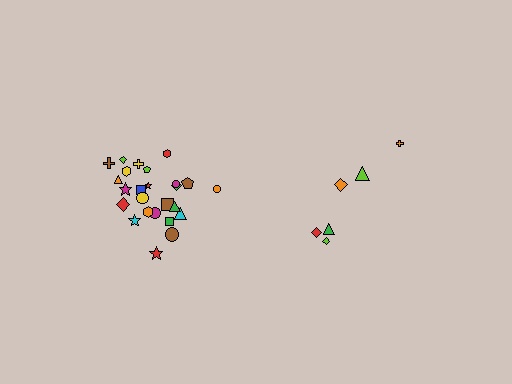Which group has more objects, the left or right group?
The left group.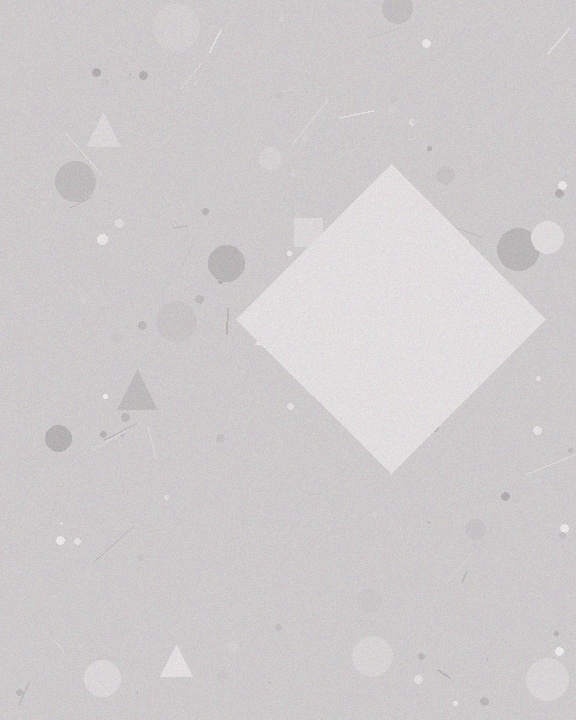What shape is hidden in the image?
A diamond is hidden in the image.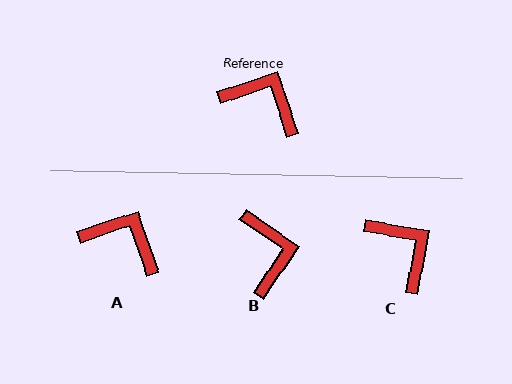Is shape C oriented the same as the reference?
No, it is off by about 29 degrees.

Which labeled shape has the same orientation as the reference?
A.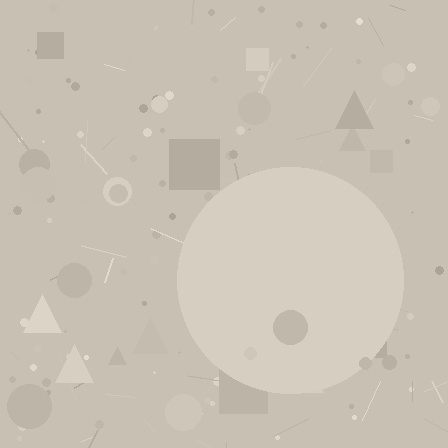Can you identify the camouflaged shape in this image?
The camouflaged shape is a circle.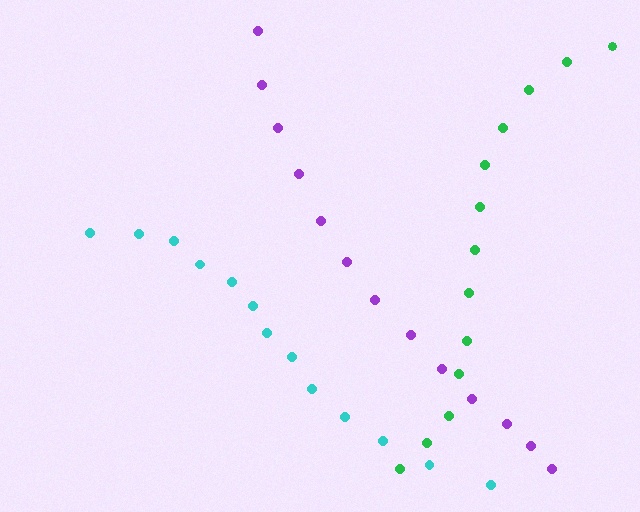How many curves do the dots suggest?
There are 3 distinct paths.